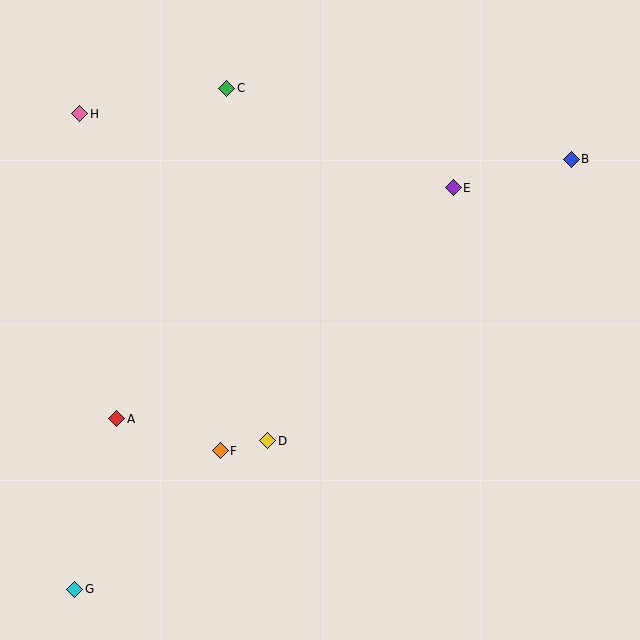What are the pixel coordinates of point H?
Point H is at (80, 114).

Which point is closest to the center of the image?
Point D at (268, 441) is closest to the center.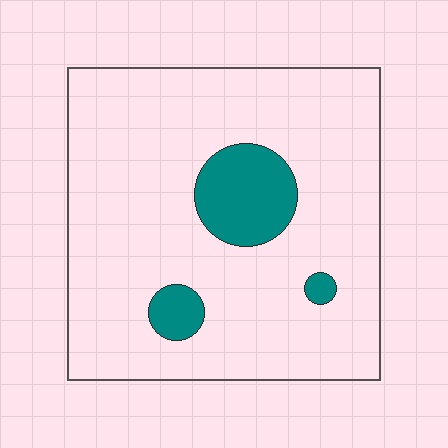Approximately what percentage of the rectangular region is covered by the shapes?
Approximately 10%.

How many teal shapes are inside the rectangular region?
3.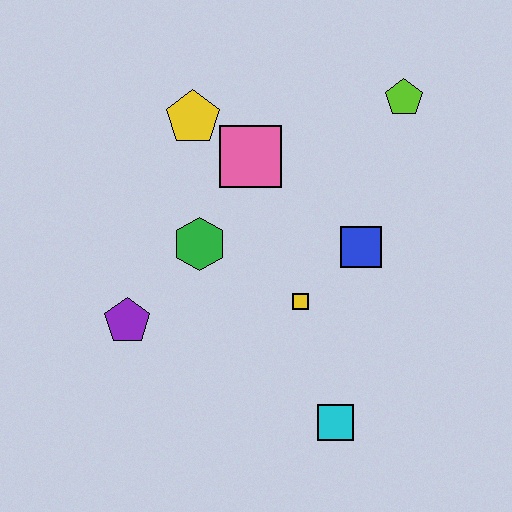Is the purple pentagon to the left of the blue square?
Yes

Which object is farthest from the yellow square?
The lime pentagon is farthest from the yellow square.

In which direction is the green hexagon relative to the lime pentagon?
The green hexagon is to the left of the lime pentagon.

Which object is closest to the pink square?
The yellow pentagon is closest to the pink square.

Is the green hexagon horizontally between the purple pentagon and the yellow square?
Yes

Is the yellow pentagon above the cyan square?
Yes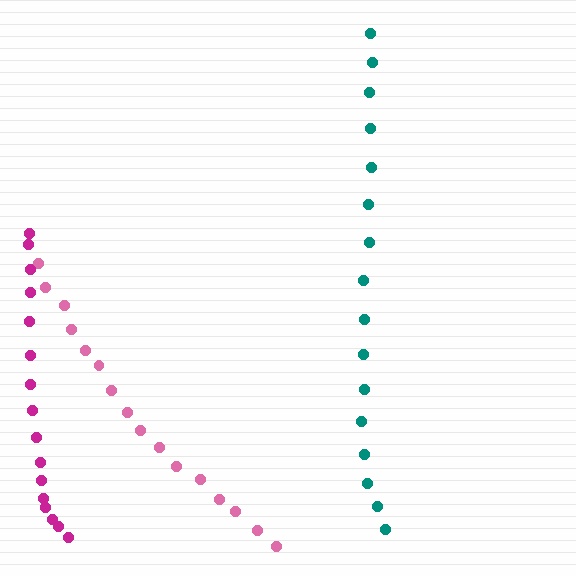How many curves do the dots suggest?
There are 3 distinct paths.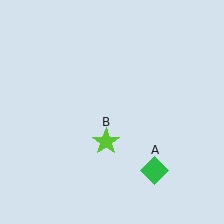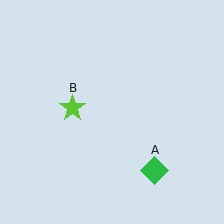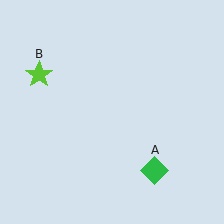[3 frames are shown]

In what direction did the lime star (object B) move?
The lime star (object B) moved up and to the left.